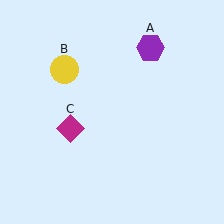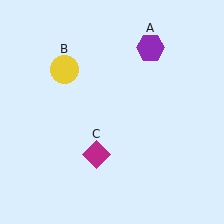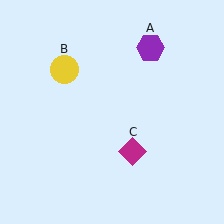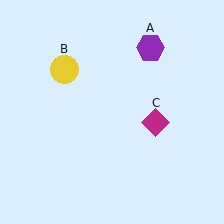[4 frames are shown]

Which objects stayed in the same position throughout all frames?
Purple hexagon (object A) and yellow circle (object B) remained stationary.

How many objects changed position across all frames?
1 object changed position: magenta diamond (object C).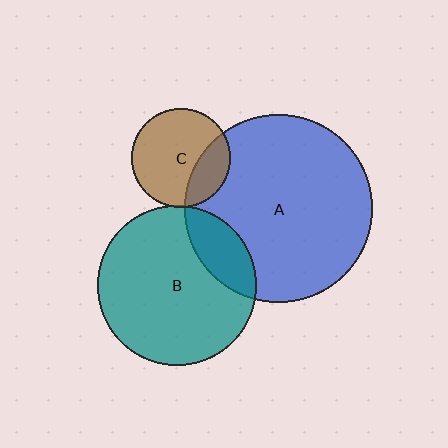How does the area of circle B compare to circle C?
Approximately 2.6 times.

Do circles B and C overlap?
Yes.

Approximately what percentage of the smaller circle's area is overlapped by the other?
Approximately 5%.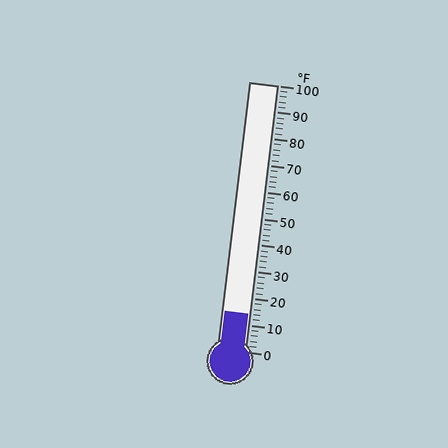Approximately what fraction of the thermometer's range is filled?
The thermometer is filled to approximately 15% of its range.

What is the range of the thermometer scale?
The thermometer scale ranges from 0°F to 100°F.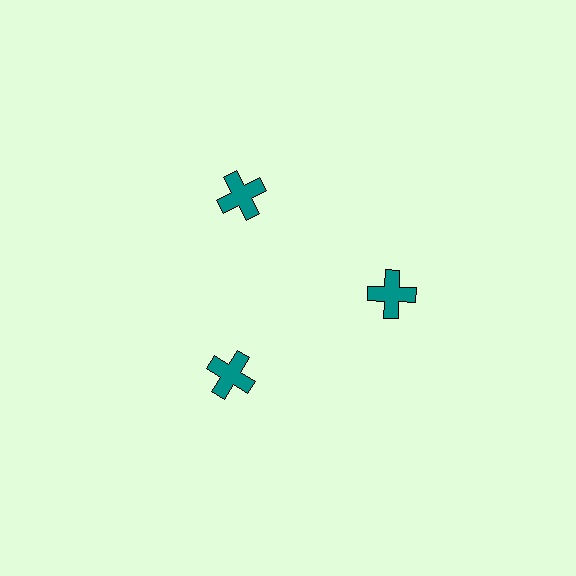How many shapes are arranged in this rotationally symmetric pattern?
There are 3 shapes, arranged in 3 groups of 1.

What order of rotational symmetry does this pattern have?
This pattern has 3-fold rotational symmetry.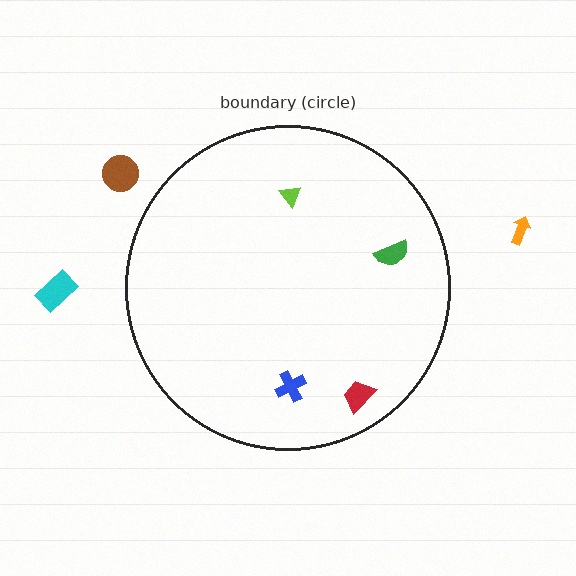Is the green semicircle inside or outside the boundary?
Inside.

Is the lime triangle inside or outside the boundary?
Inside.